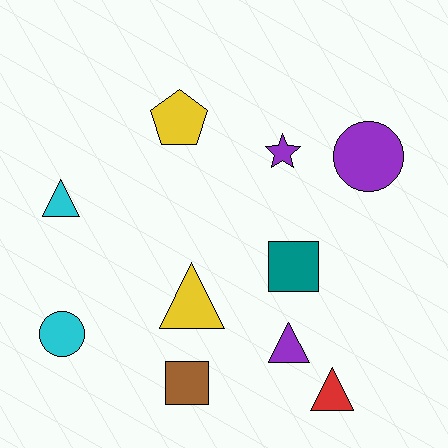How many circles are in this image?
There are 2 circles.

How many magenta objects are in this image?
There are no magenta objects.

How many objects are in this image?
There are 10 objects.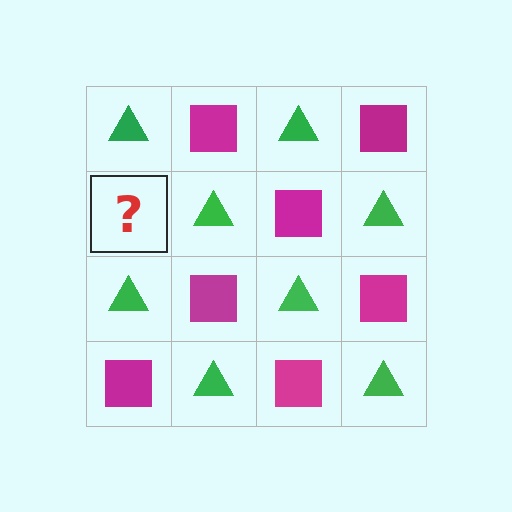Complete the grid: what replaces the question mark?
The question mark should be replaced with a magenta square.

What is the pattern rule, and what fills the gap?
The rule is that it alternates green triangle and magenta square in a checkerboard pattern. The gap should be filled with a magenta square.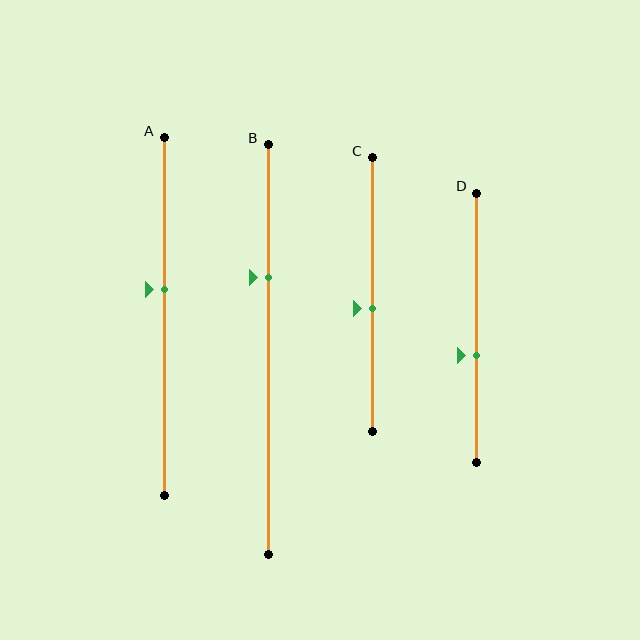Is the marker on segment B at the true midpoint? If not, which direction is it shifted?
No, the marker on segment B is shifted upward by about 18% of the segment length.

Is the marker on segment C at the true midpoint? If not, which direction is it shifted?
No, the marker on segment C is shifted downward by about 5% of the segment length.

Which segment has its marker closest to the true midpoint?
Segment C has its marker closest to the true midpoint.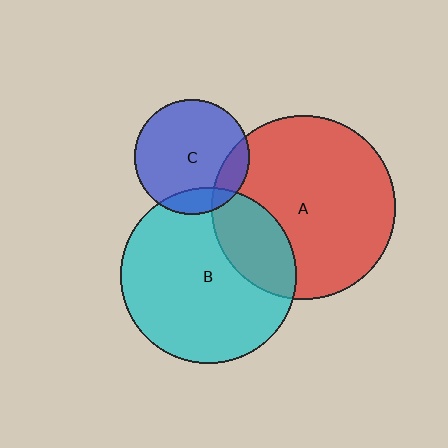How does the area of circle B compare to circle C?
Approximately 2.4 times.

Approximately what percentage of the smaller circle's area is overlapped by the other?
Approximately 15%.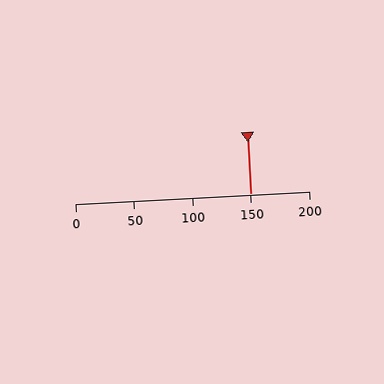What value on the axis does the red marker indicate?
The marker indicates approximately 150.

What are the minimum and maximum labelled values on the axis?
The axis runs from 0 to 200.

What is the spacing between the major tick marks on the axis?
The major ticks are spaced 50 apart.